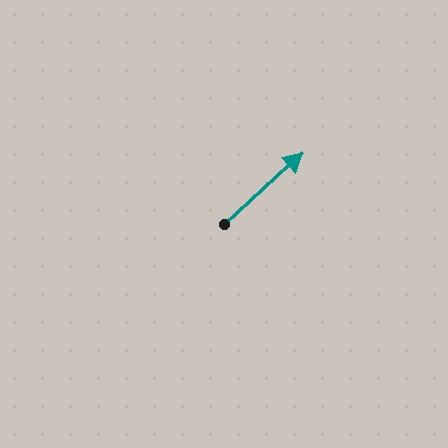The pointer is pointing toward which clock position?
Roughly 2 o'clock.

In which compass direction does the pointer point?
Northeast.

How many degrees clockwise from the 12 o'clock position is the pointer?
Approximately 48 degrees.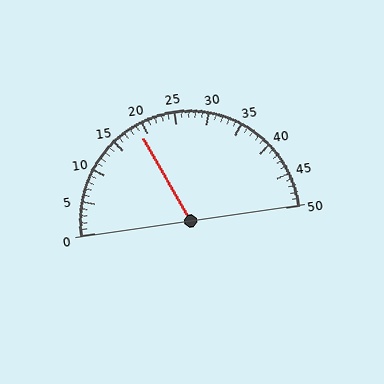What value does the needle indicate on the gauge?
The needle indicates approximately 19.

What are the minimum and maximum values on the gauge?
The gauge ranges from 0 to 50.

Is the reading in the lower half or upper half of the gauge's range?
The reading is in the lower half of the range (0 to 50).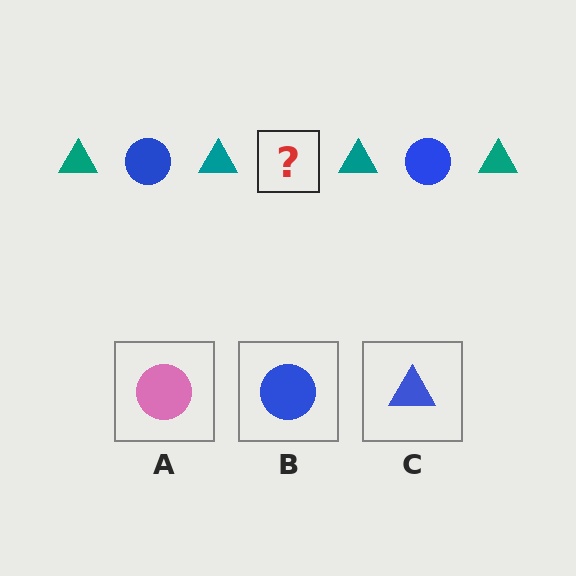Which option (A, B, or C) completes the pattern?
B.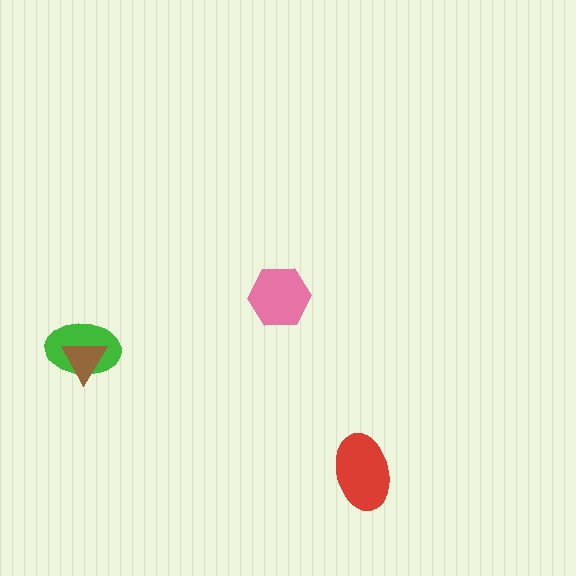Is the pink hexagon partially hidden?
No, no other shape covers it.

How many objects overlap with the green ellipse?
1 object overlaps with the green ellipse.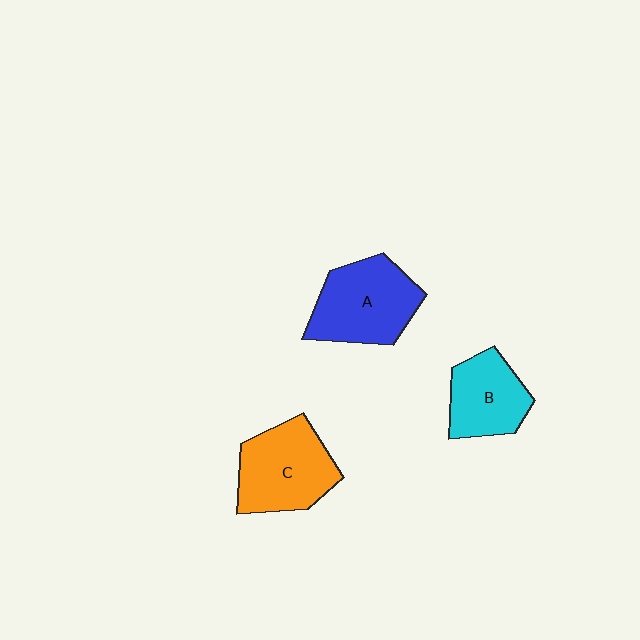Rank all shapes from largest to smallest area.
From largest to smallest: A (blue), C (orange), B (cyan).